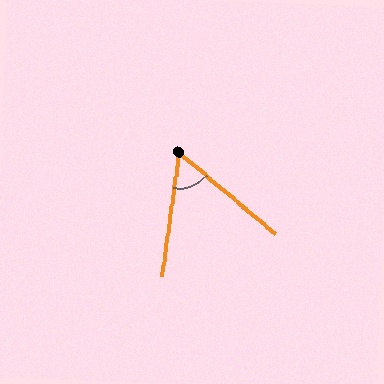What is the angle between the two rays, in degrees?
Approximately 58 degrees.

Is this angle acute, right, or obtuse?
It is acute.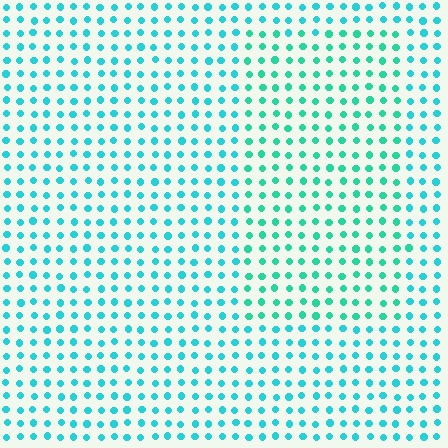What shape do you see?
I see a rectangle.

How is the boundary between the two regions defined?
The boundary is defined purely by a slight shift in hue (about 21 degrees). Spacing, size, and orientation are identical on both sides.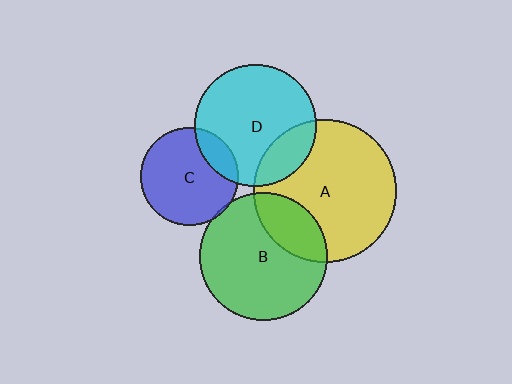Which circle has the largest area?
Circle A (yellow).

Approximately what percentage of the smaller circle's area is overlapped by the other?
Approximately 5%.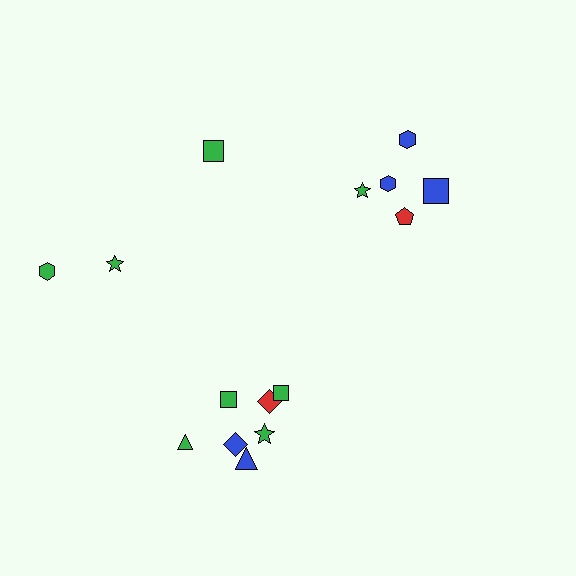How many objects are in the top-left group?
There are 3 objects.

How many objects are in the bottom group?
There are 7 objects.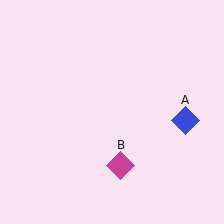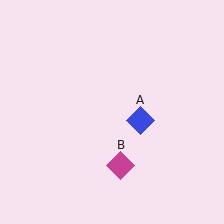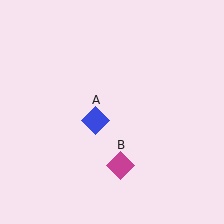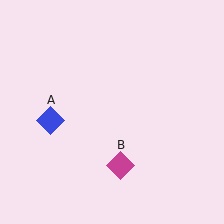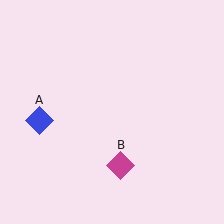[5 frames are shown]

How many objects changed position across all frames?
1 object changed position: blue diamond (object A).